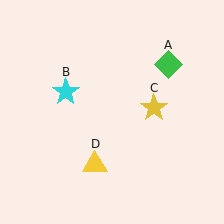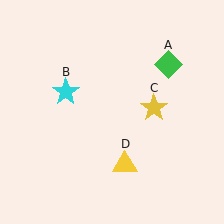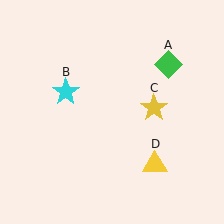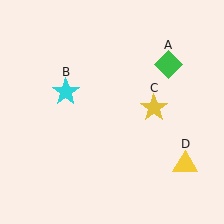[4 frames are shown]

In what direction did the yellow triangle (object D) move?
The yellow triangle (object D) moved right.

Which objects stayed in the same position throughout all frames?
Green diamond (object A) and cyan star (object B) and yellow star (object C) remained stationary.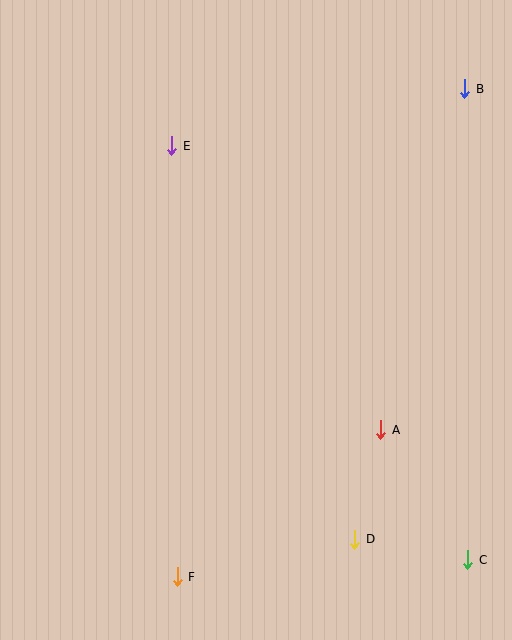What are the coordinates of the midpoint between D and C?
The midpoint between D and C is at (411, 550).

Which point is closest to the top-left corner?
Point E is closest to the top-left corner.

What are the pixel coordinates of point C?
Point C is at (468, 560).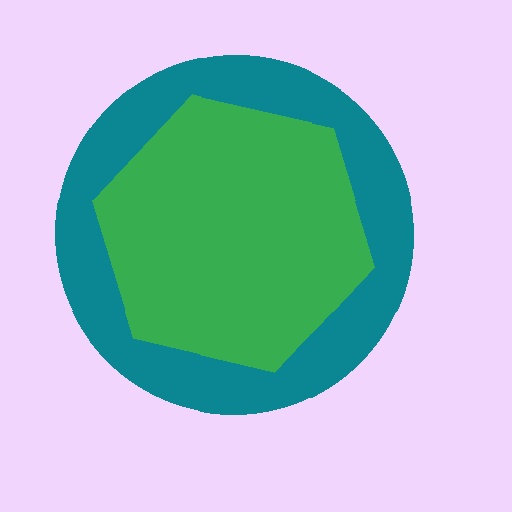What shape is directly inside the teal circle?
The green hexagon.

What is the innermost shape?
The green hexagon.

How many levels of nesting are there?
2.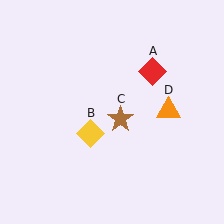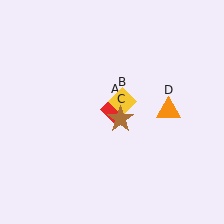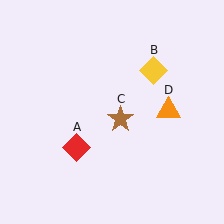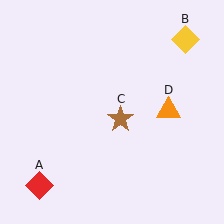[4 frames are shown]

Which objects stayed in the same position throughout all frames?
Brown star (object C) and orange triangle (object D) remained stationary.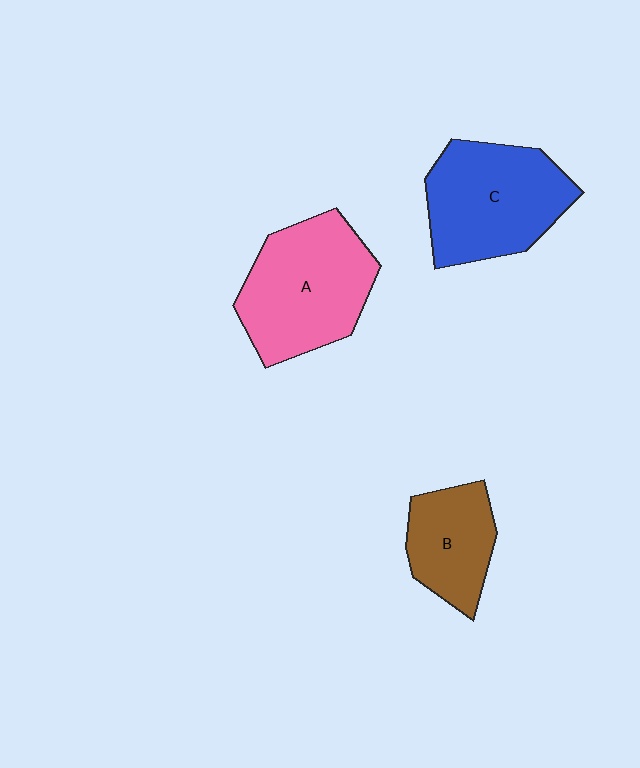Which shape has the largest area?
Shape A (pink).